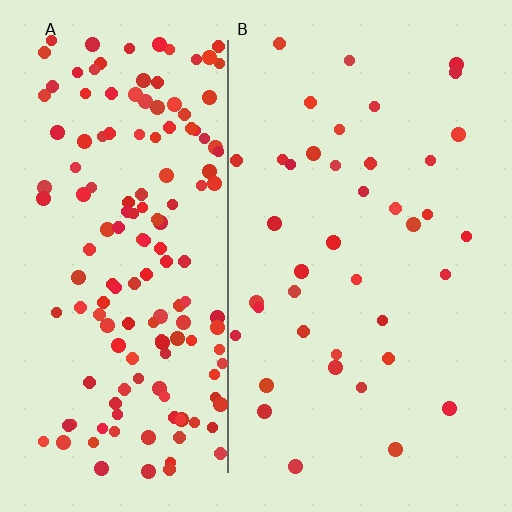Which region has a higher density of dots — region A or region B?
A (the left).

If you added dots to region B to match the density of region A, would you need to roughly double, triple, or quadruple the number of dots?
Approximately quadruple.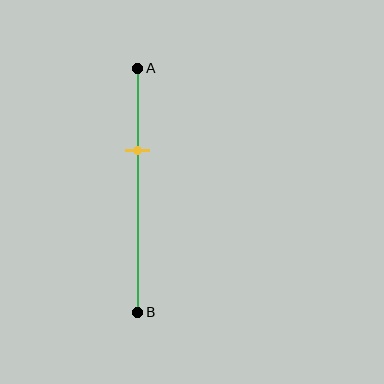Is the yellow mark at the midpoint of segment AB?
No, the mark is at about 35% from A, not at the 50% midpoint.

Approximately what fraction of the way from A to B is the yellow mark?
The yellow mark is approximately 35% of the way from A to B.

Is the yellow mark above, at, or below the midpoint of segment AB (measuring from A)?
The yellow mark is above the midpoint of segment AB.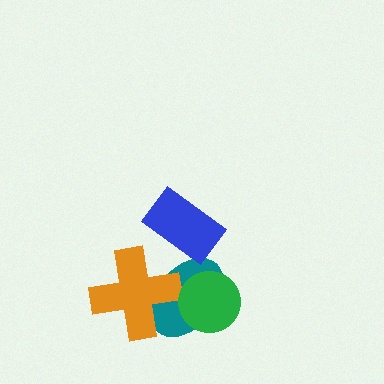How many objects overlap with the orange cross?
1 object overlaps with the orange cross.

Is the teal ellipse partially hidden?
Yes, it is partially covered by another shape.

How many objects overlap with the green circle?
1 object overlaps with the green circle.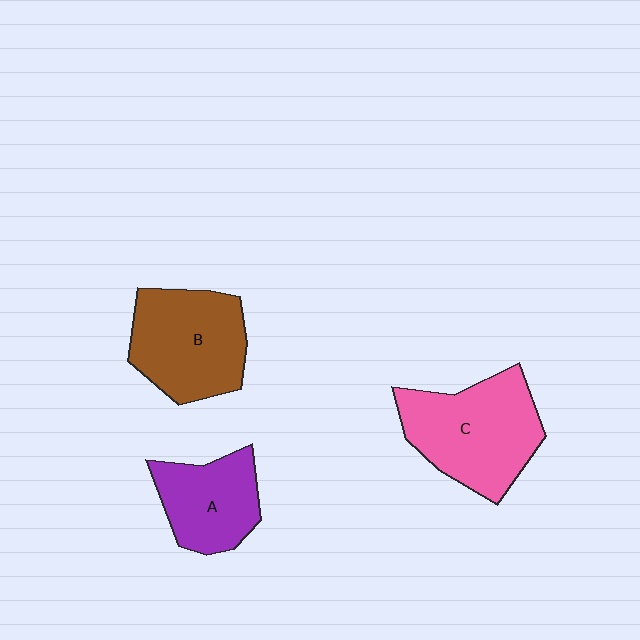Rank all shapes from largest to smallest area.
From largest to smallest: C (pink), B (brown), A (purple).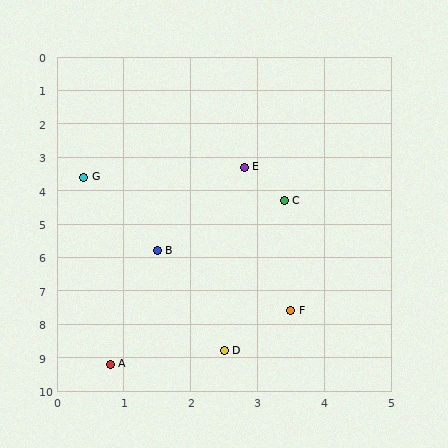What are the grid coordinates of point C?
Point C is at approximately (3.4, 4.3).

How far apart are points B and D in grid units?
Points B and D are about 3.2 grid units apart.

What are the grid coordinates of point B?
Point B is at approximately (1.5, 5.8).